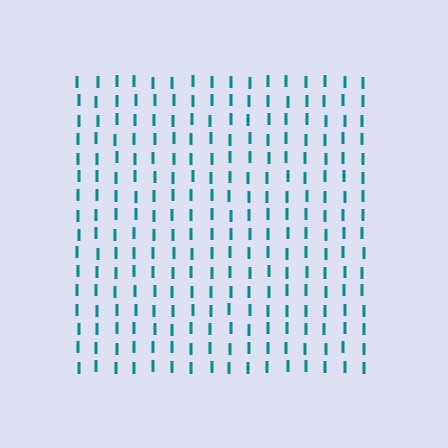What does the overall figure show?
The overall figure shows a square.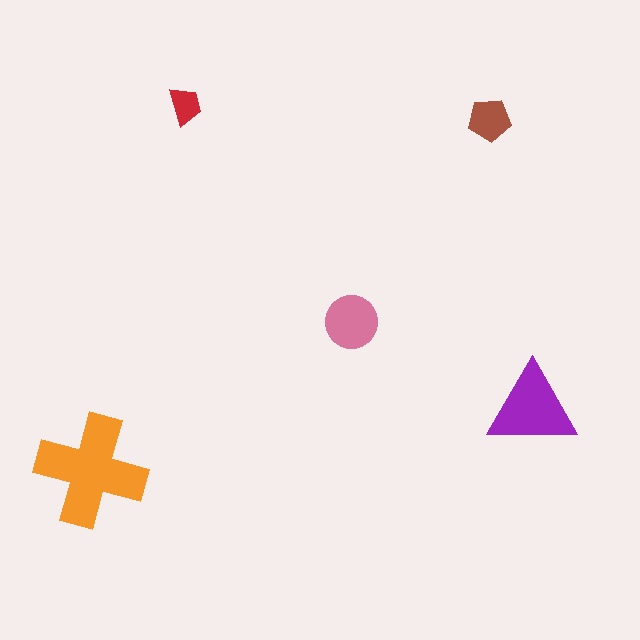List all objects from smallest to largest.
The red trapezoid, the brown pentagon, the pink circle, the purple triangle, the orange cross.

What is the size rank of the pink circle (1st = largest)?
3rd.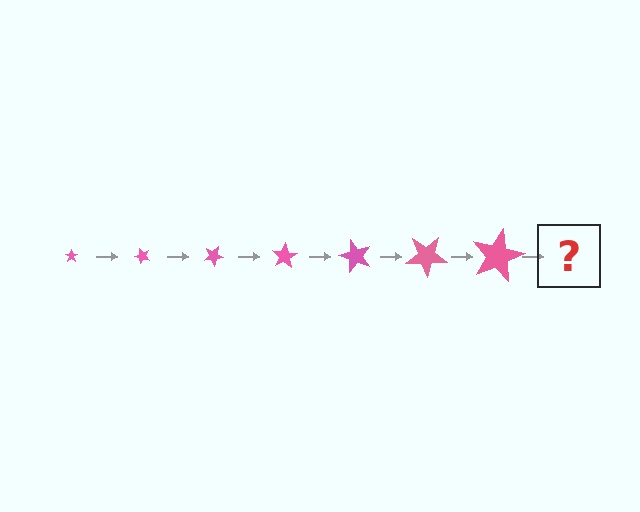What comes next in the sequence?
The next element should be a star, larger than the previous one and rotated 350 degrees from the start.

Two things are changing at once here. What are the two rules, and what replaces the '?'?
The two rules are that the star grows larger each step and it rotates 50 degrees each step. The '?' should be a star, larger than the previous one and rotated 350 degrees from the start.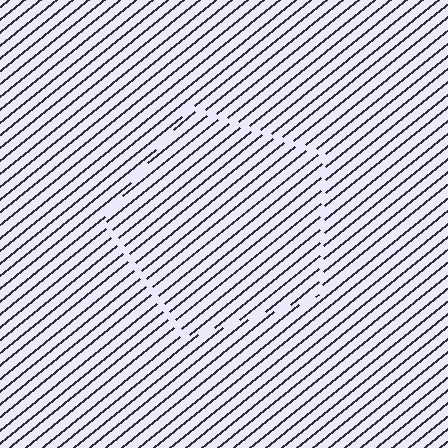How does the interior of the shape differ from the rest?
The interior of the shape contains the same grating, shifted by half a period — the contour is defined by the phase discontinuity where line-ends from the inner and outer gratings abut.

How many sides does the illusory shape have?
5 sides — the line-ends trace a pentagon.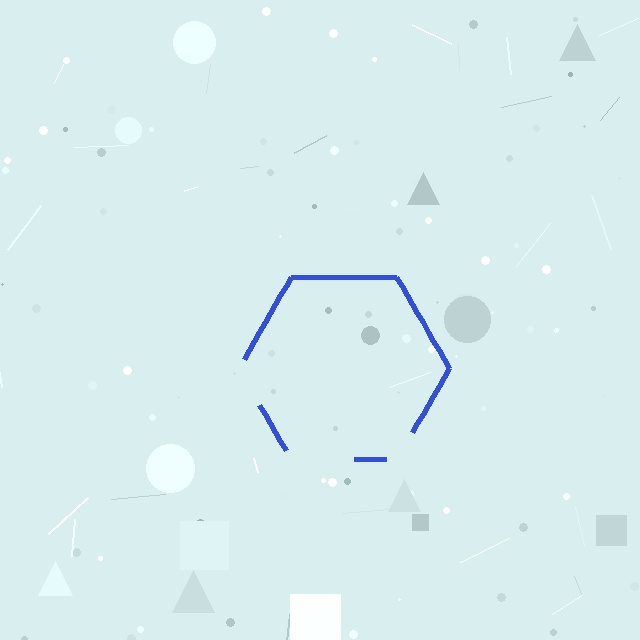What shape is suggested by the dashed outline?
The dashed outline suggests a hexagon.